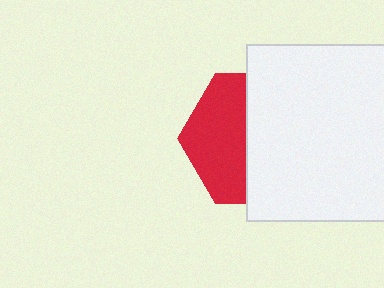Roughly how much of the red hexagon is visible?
A small part of it is visible (roughly 44%).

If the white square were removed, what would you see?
You would see the complete red hexagon.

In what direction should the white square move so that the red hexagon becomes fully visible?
The white square should move right. That is the shortest direction to clear the overlap and leave the red hexagon fully visible.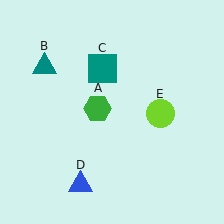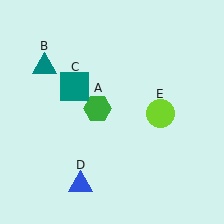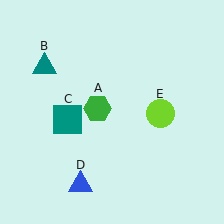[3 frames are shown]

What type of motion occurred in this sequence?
The teal square (object C) rotated counterclockwise around the center of the scene.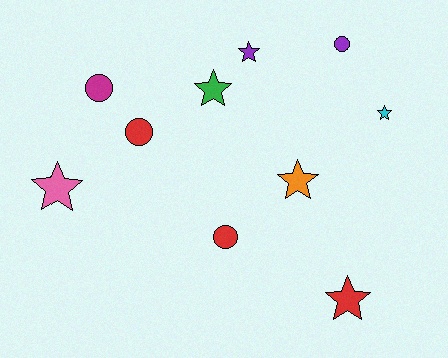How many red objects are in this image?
There are 3 red objects.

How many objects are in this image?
There are 10 objects.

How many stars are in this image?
There are 6 stars.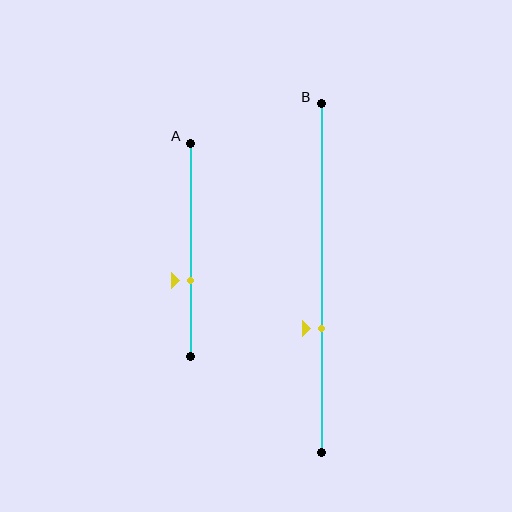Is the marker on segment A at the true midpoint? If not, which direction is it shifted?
No, the marker on segment A is shifted downward by about 14% of the segment length.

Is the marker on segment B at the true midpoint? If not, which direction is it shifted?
No, the marker on segment B is shifted downward by about 15% of the segment length.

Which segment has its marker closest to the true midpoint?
Segment A has its marker closest to the true midpoint.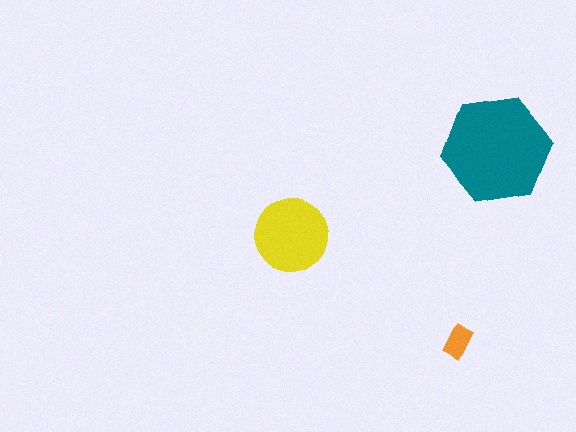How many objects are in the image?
There are 3 objects in the image.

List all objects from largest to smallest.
The teal hexagon, the yellow circle, the orange rectangle.